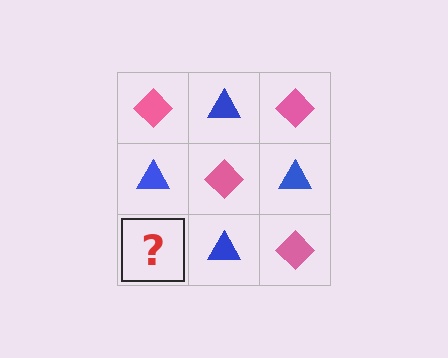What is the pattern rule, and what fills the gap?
The rule is that it alternates pink diamond and blue triangle in a checkerboard pattern. The gap should be filled with a pink diamond.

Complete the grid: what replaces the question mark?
The question mark should be replaced with a pink diamond.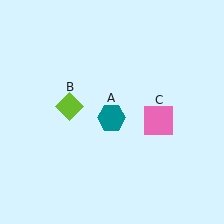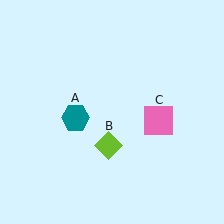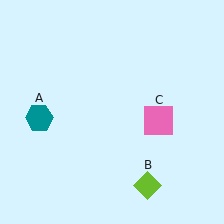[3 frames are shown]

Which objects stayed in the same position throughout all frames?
Pink square (object C) remained stationary.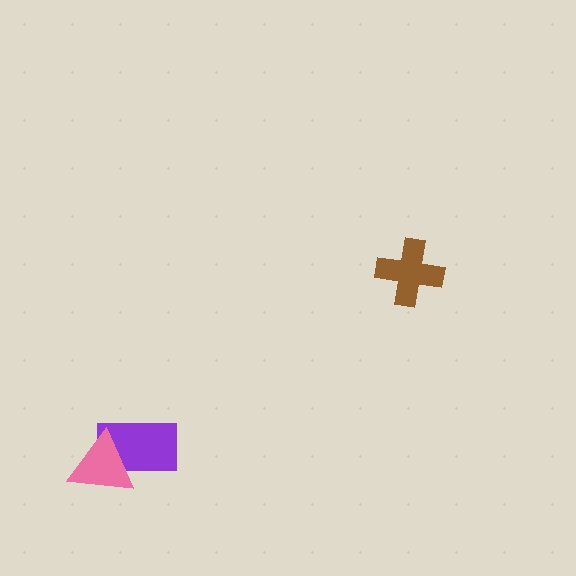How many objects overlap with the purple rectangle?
1 object overlaps with the purple rectangle.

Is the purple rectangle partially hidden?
Yes, it is partially covered by another shape.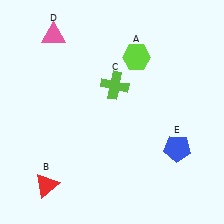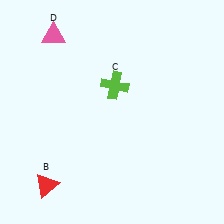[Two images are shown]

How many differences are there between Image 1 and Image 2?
There are 2 differences between the two images.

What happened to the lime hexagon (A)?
The lime hexagon (A) was removed in Image 2. It was in the top-right area of Image 1.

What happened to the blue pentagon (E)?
The blue pentagon (E) was removed in Image 2. It was in the bottom-right area of Image 1.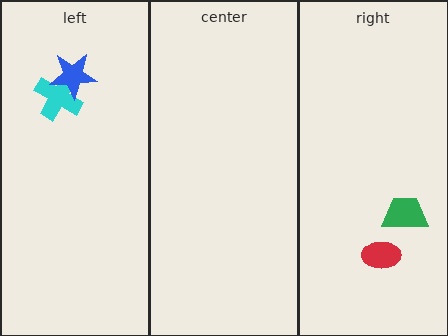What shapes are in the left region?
The cyan cross, the blue star.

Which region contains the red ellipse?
The right region.